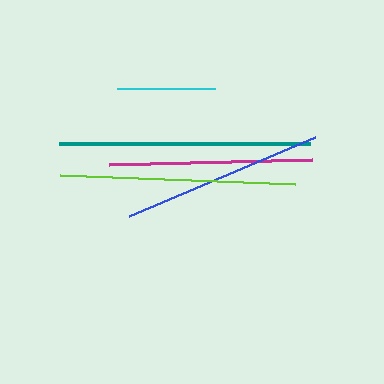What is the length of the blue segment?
The blue segment is approximately 202 pixels long.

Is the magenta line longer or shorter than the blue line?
The magenta line is longer than the blue line.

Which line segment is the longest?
The teal line is the longest at approximately 251 pixels.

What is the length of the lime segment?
The lime segment is approximately 235 pixels long.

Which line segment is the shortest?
The cyan line is the shortest at approximately 97 pixels.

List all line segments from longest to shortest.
From longest to shortest: teal, lime, magenta, blue, cyan.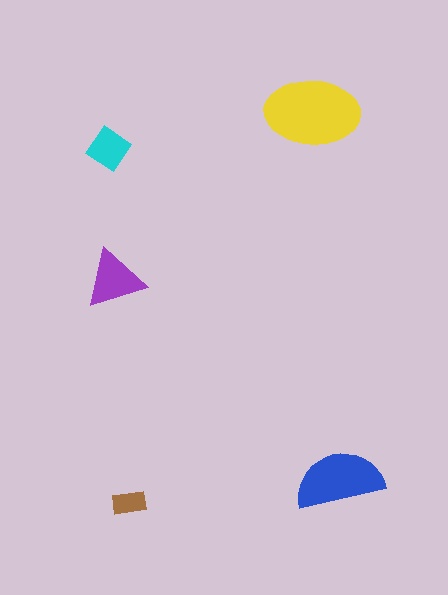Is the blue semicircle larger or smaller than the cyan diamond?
Larger.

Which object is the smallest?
The brown rectangle.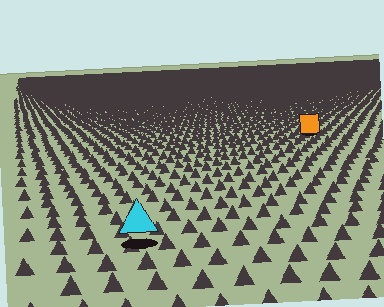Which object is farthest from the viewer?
The orange square is farthest from the viewer. It appears smaller and the ground texture around it is denser.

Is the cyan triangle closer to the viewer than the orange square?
Yes. The cyan triangle is closer — you can tell from the texture gradient: the ground texture is coarser near it.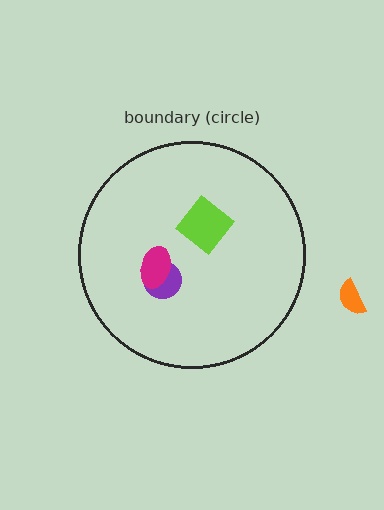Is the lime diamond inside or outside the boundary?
Inside.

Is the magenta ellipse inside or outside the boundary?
Inside.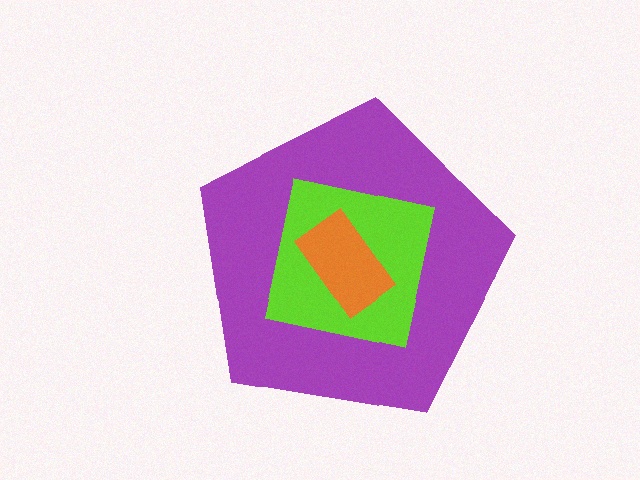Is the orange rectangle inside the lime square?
Yes.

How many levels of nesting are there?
3.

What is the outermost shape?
The purple pentagon.